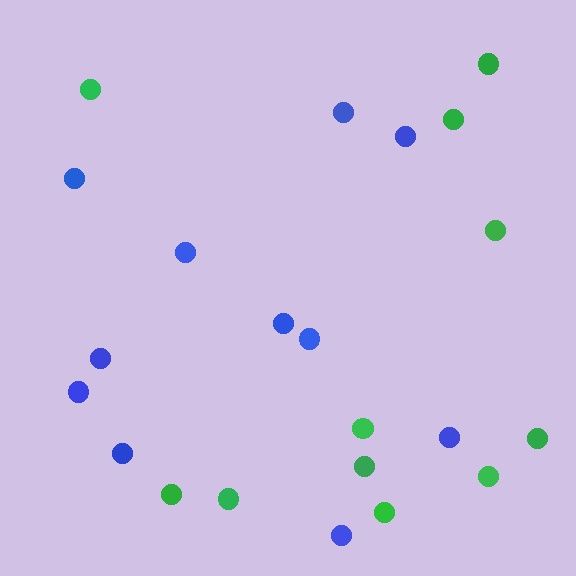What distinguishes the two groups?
There are 2 groups: one group of blue circles (11) and one group of green circles (11).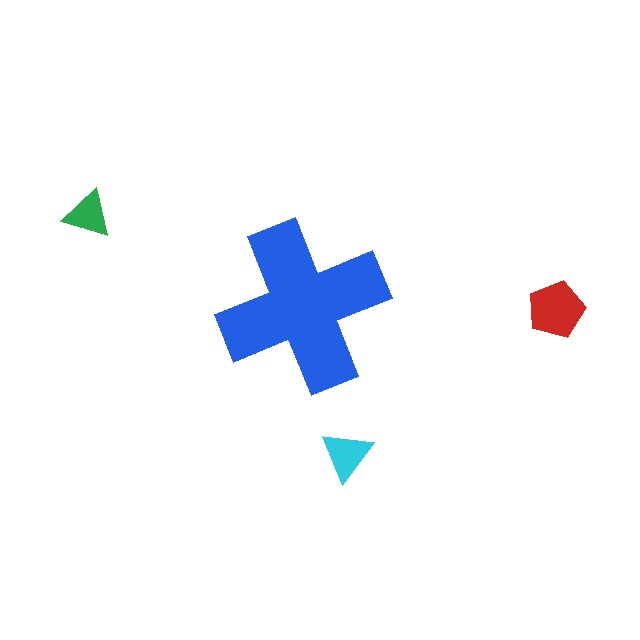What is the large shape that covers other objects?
A blue cross.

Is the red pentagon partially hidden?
No, the red pentagon is fully visible.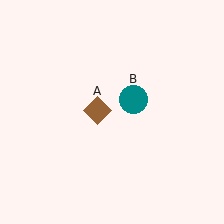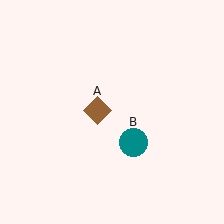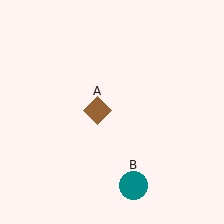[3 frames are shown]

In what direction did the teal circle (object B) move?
The teal circle (object B) moved down.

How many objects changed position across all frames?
1 object changed position: teal circle (object B).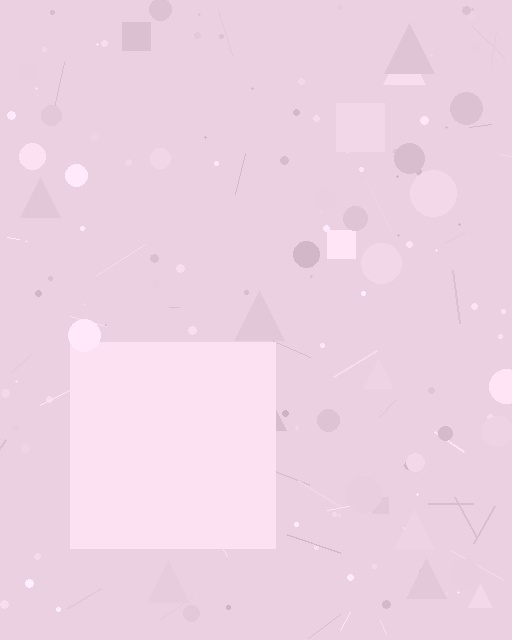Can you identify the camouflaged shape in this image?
The camouflaged shape is a square.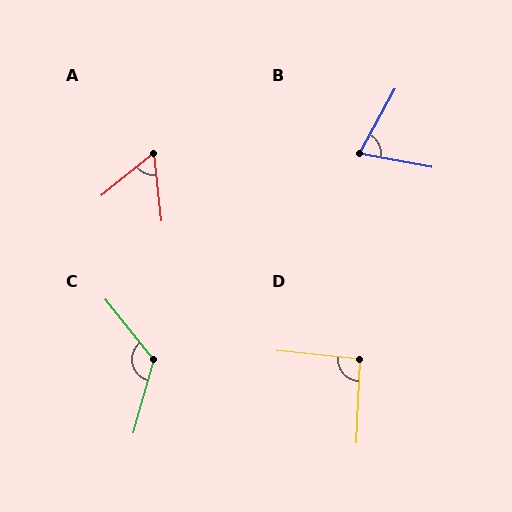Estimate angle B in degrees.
Approximately 72 degrees.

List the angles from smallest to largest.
A (58°), B (72°), D (94°), C (126°).